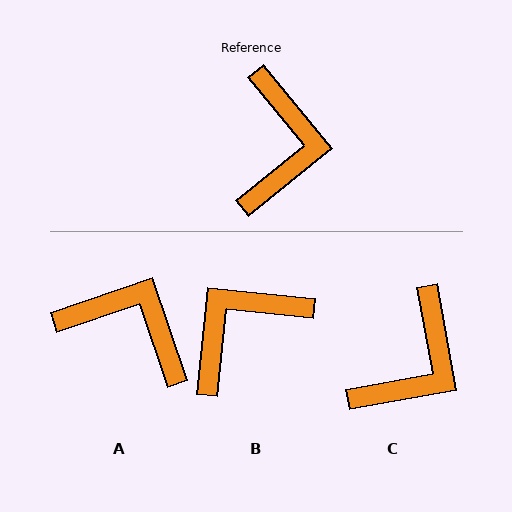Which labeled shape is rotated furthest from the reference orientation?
B, about 135 degrees away.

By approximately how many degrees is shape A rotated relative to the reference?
Approximately 70 degrees counter-clockwise.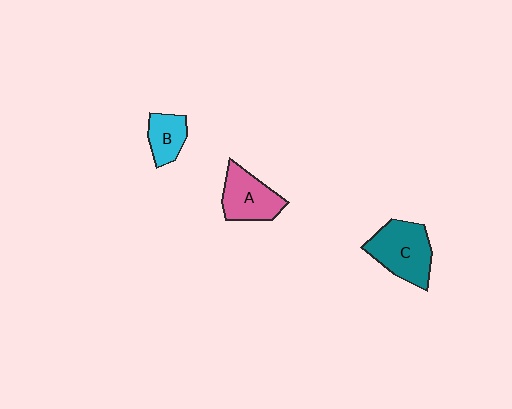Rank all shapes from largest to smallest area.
From largest to smallest: C (teal), A (pink), B (cyan).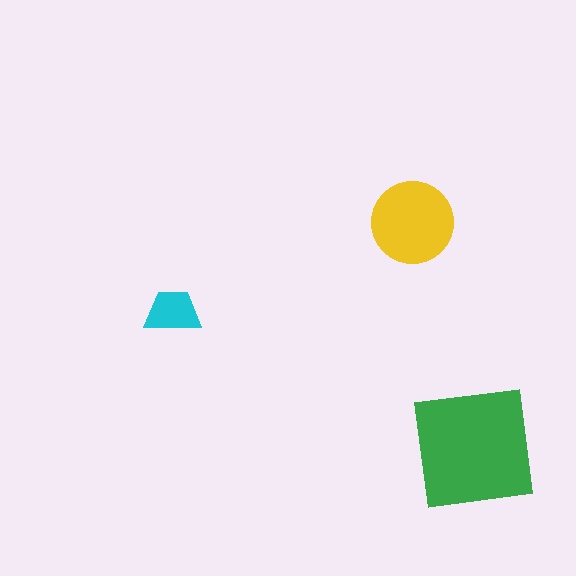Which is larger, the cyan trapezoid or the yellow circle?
The yellow circle.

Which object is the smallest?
The cyan trapezoid.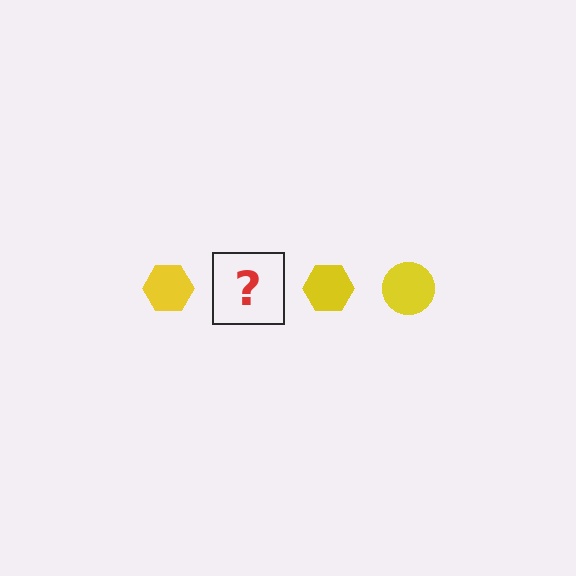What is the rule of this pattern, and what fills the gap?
The rule is that the pattern cycles through hexagon, circle shapes in yellow. The gap should be filled with a yellow circle.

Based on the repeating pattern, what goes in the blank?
The blank should be a yellow circle.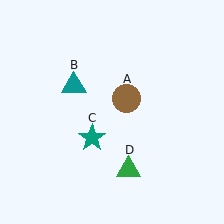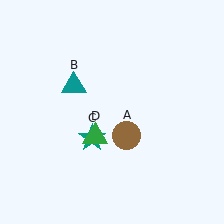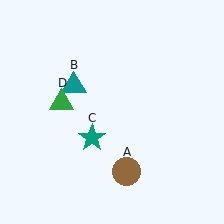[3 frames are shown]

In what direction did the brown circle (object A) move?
The brown circle (object A) moved down.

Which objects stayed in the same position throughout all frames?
Teal triangle (object B) and teal star (object C) remained stationary.